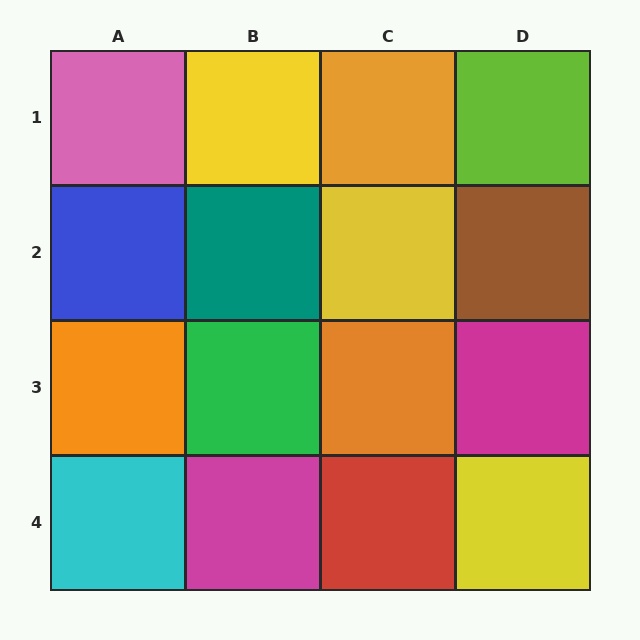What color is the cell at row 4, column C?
Red.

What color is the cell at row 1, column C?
Orange.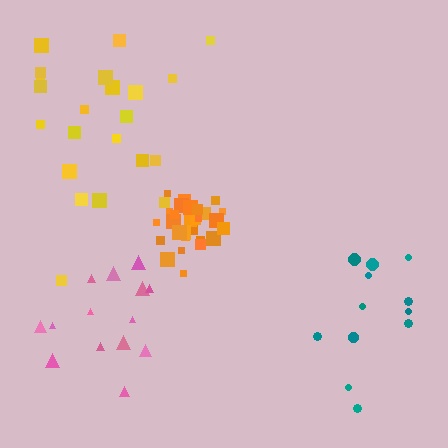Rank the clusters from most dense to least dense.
orange, pink, yellow, teal.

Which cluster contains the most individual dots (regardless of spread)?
Orange (30).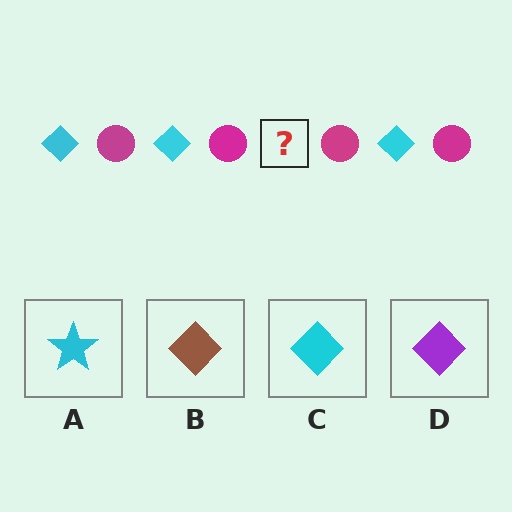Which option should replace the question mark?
Option C.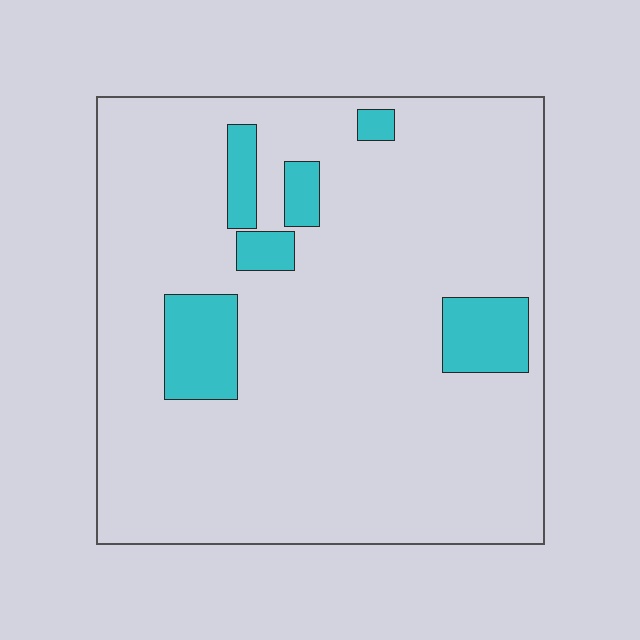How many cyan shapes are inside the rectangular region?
6.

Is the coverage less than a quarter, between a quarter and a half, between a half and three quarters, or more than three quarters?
Less than a quarter.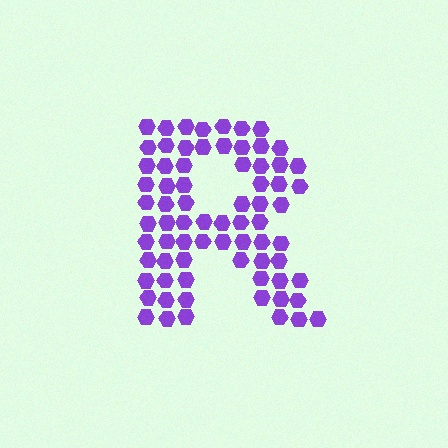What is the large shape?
The large shape is the letter R.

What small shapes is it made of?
It is made of small hexagons.